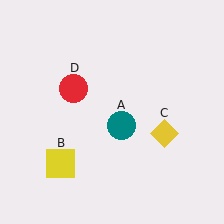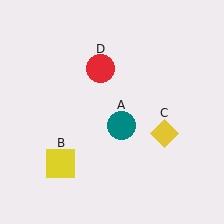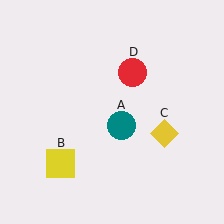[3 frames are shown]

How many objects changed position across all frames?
1 object changed position: red circle (object D).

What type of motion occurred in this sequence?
The red circle (object D) rotated clockwise around the center of the scene.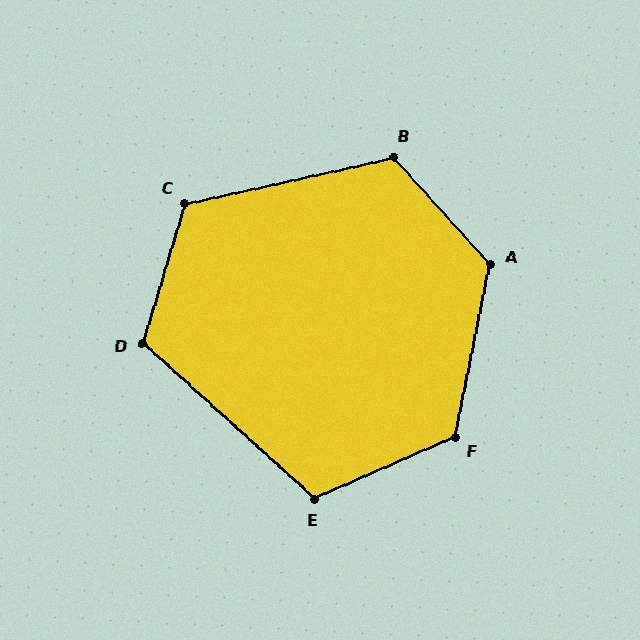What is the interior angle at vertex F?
Approximately 125 degrees (obtuse).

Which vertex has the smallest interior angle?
E, at approximately 114 degrees.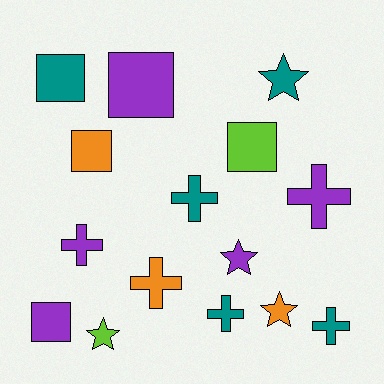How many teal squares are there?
There is 1 teal square.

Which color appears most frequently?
Teal, with 5 objects.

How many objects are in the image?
There are 15 objects.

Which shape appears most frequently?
Cross, with 6 objects.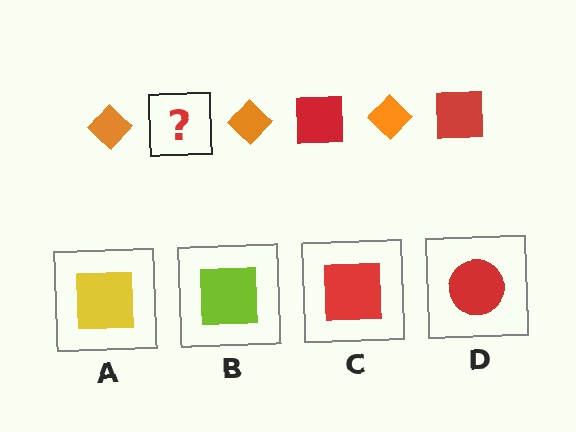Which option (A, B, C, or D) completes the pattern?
C.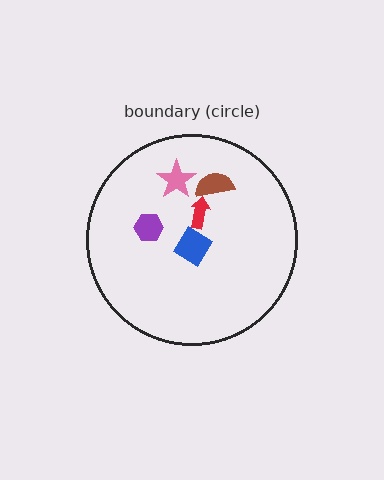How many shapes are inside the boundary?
5 inside, 0 outside.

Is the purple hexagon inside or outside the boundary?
Inside.